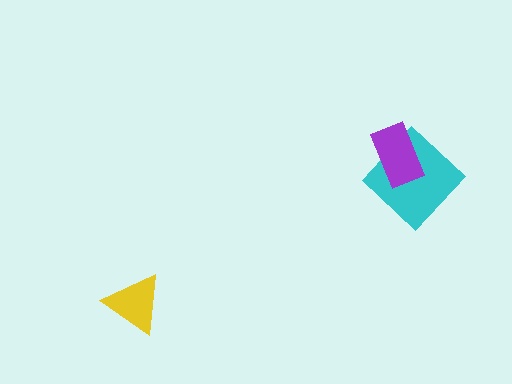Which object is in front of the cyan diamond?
The purple rectangle is in front of the cyan diamond.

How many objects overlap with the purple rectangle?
1 object overlaps with the purple rectangle.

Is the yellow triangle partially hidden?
No, no other shape covers it.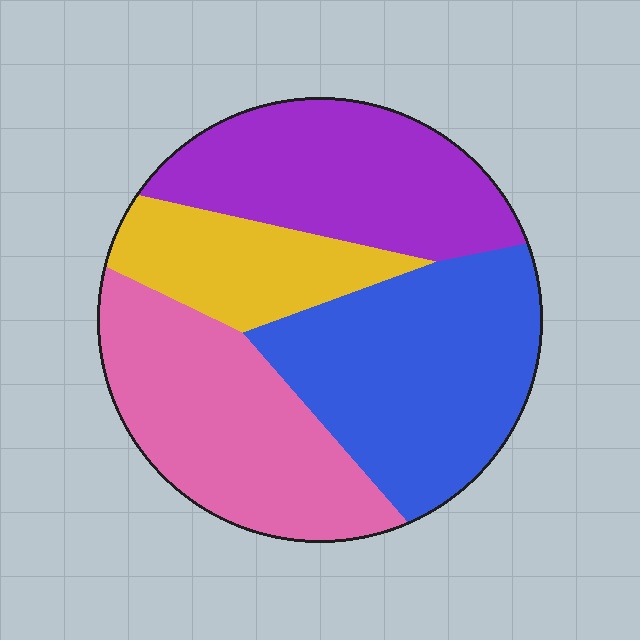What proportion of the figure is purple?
Purple takes up about one quarter (1/4) of the figure.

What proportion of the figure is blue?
Blue covers around 30% of the figure.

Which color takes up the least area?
Yellow, at roughly 15%.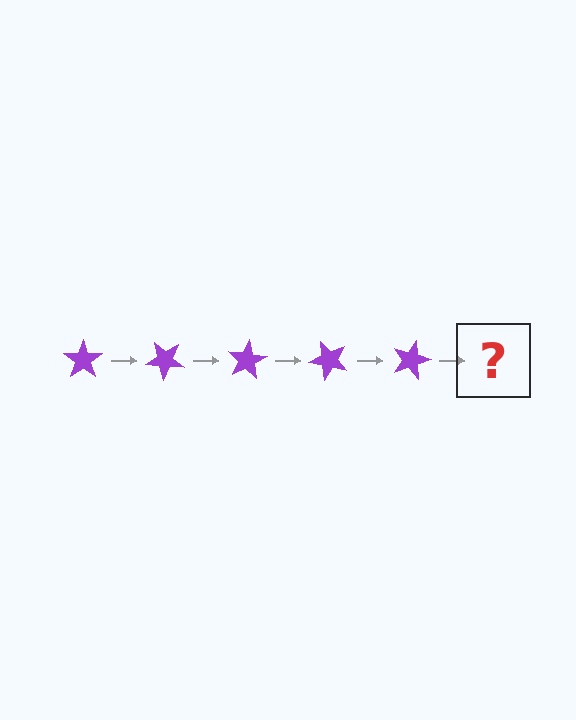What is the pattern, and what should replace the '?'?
The pattern is that the star rotates 40 degrees each step. The '?' should be a purple star rotated 200 degrees.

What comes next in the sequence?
The next element should be a purple star rotated 200 degrees.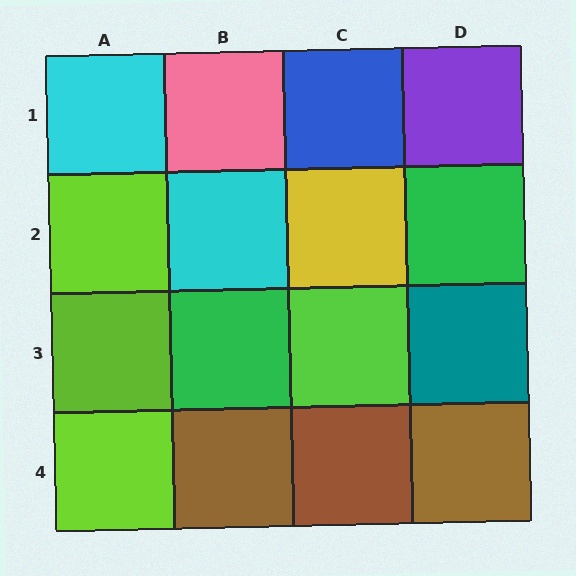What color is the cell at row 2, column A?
Lime.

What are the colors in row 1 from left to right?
Cyan, pink, blue, purple.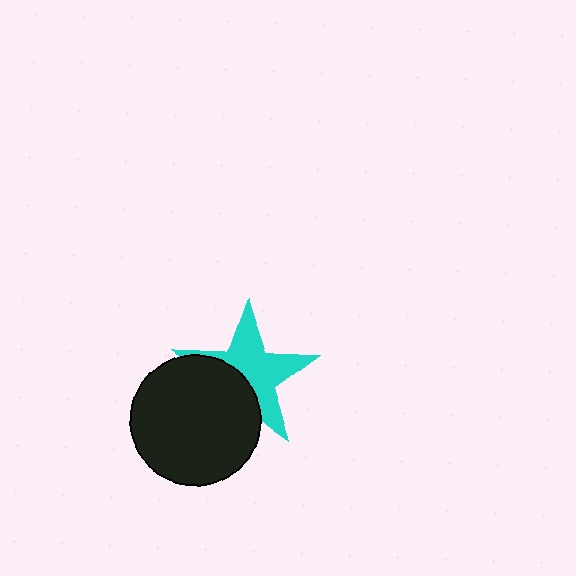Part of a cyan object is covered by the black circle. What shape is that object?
It is a star.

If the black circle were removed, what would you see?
You would see the complete cyan star.